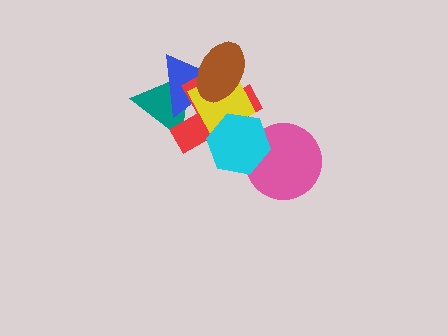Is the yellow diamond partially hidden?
Yes, it is partially covered by another shape.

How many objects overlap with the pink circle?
1 object overlaps with the pink circle.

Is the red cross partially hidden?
Yes, it is partially covered by another shape.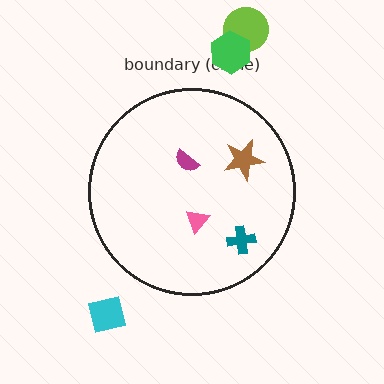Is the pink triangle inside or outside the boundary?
Inside.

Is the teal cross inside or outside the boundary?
Inside.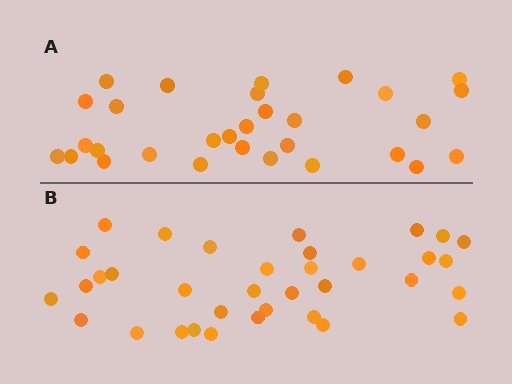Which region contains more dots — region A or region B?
Region B (the bottom region) has more dots.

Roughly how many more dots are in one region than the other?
Region B has about 5 more dots than region A.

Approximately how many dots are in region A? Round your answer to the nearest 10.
About 30 dots.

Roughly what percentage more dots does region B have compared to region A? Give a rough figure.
About 15% more.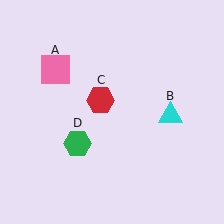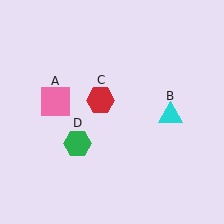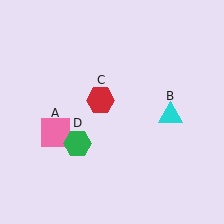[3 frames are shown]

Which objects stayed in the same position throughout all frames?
Cyan triangle (object B) and red hexagon (object C) and green hexagon (object D) remained stationary.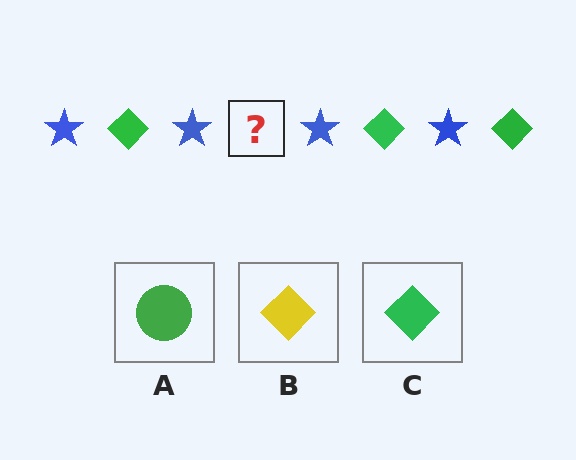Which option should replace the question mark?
Option C.